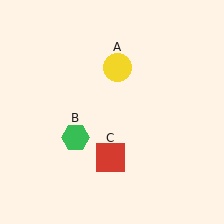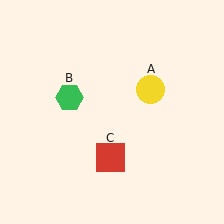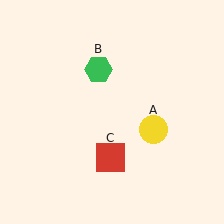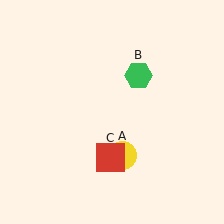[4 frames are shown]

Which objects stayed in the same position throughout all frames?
Red square (object C) remained stationary.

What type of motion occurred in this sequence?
The yellow circle (object A), green hexagon (object B) rotated clockwise around the center of the scene.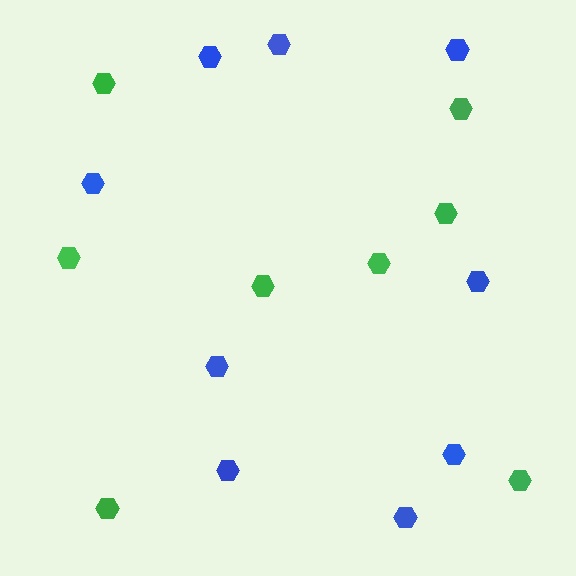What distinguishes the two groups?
There are 2 groups: one group of blue hexagons (9) and one group of green hexagons (8).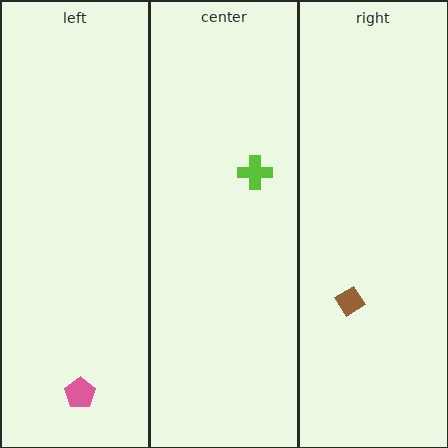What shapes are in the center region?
The lime cross.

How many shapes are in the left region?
1.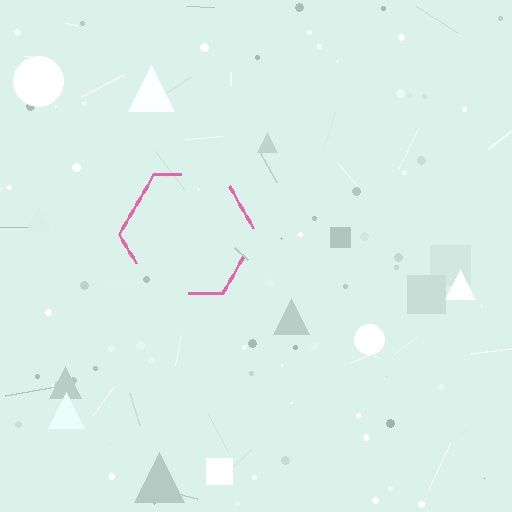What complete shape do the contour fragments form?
The contour fragments form a hexagon.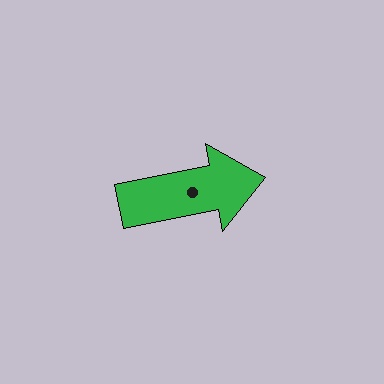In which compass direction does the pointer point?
East.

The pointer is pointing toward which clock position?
Roughly 3 o'clock.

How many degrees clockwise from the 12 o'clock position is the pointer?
Approximately 79 degrees.